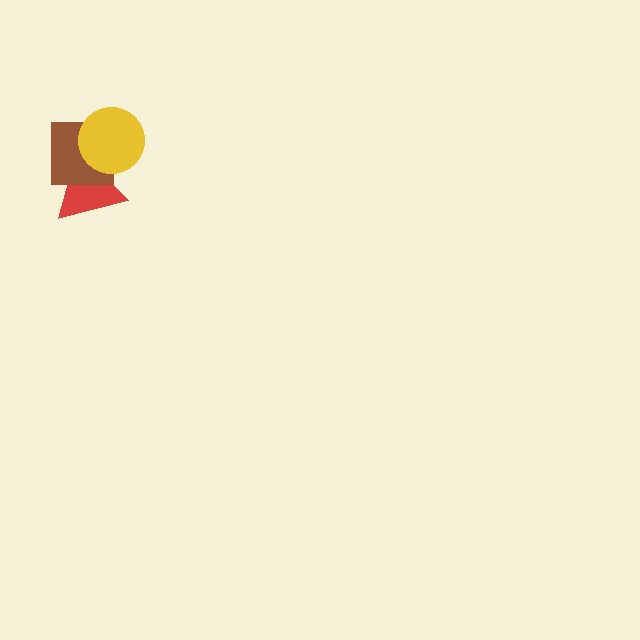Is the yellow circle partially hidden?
No, no other shape covers it.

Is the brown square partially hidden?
Yes, it is partially covered by another shape.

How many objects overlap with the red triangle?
2 objects overlap with the red triangle.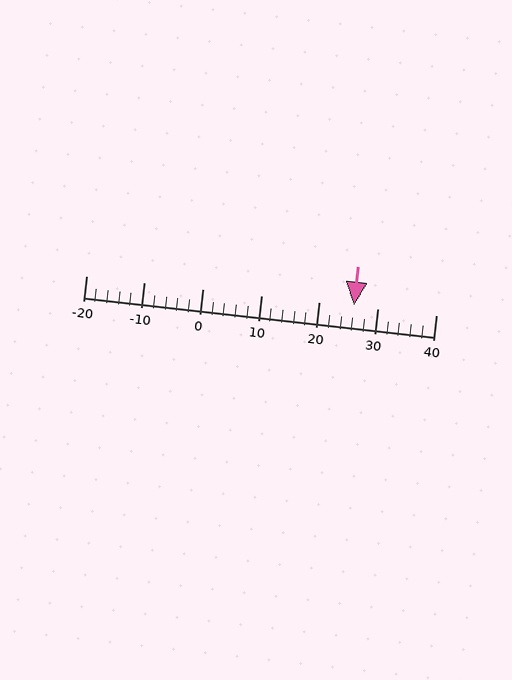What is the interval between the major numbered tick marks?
The major tick marks are spaced 10 units apart.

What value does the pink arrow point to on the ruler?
The pink arrow points to approximately 26.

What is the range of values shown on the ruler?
The ruler shows values from -20 to 40.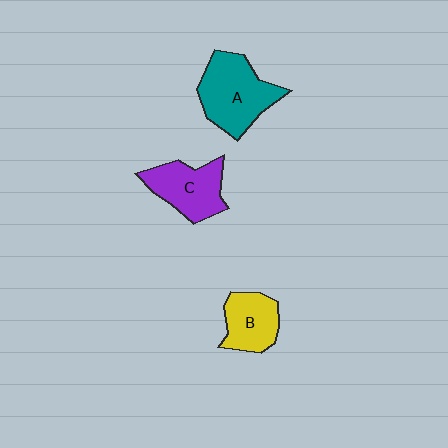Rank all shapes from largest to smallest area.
From largest to smallest: A (teal), C (purple), B (yellow).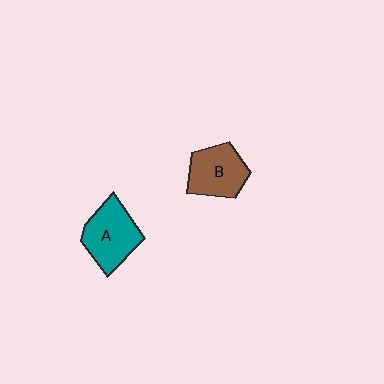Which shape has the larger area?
Shape A (teal).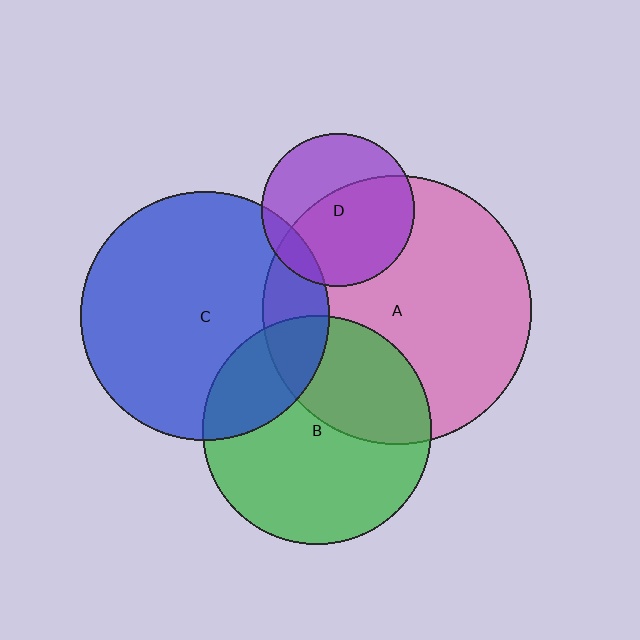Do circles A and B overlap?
Yes.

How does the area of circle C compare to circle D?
Approximately 2.6 times.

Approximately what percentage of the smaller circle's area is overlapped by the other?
Approximately 35%.